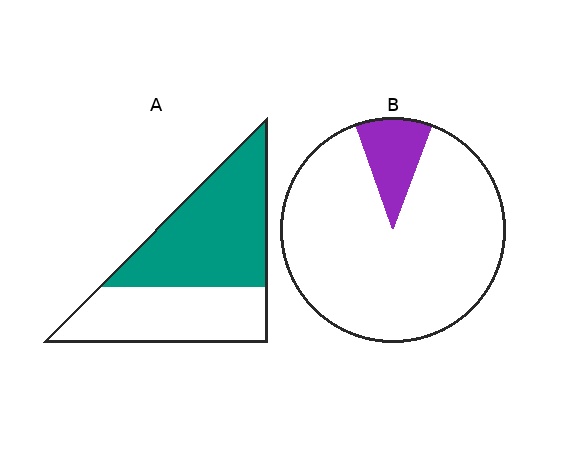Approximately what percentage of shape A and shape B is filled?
A is approximately 55% and B is approximately 10%.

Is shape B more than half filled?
No.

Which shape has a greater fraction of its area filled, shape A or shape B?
Shape A.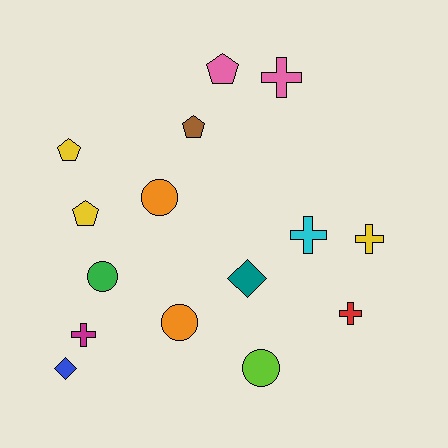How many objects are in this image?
There are 15 objects.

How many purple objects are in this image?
There are no purple objects.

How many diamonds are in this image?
There are 2 diamonds.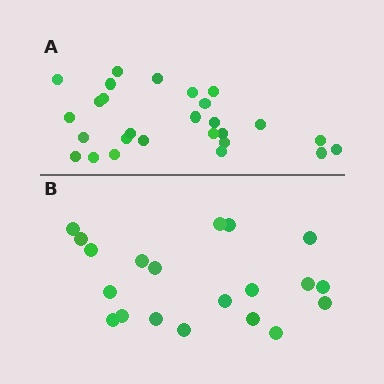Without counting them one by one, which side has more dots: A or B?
Region A (the top region) has more dots.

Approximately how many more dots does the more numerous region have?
Region A has roughly 8 or so more dots than region B.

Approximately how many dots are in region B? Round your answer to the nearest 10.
About 20 dots.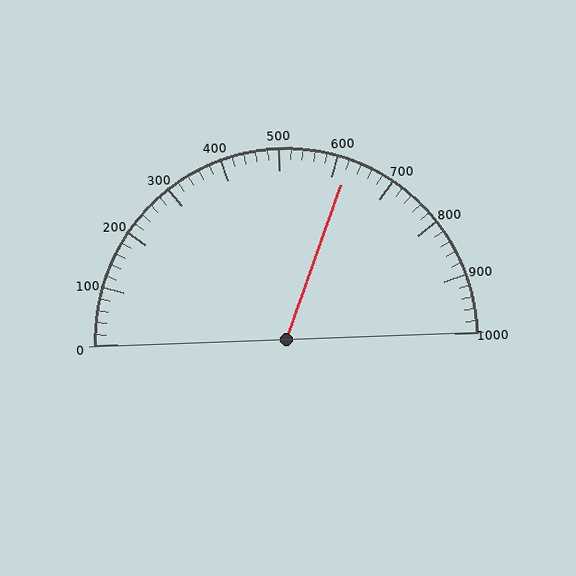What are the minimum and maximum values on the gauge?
The gauge ranges from 0 to 1000.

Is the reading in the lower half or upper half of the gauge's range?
The reading is in the upper half of the range (0 to 1000).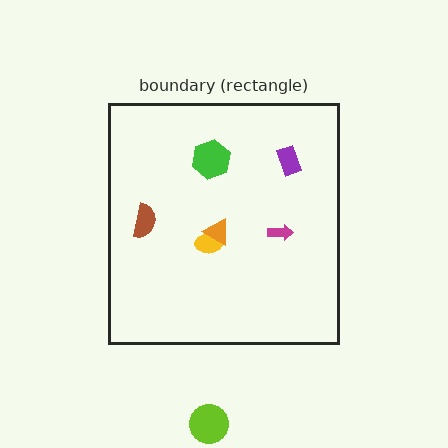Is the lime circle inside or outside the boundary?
Outside.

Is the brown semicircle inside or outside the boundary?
Inside.